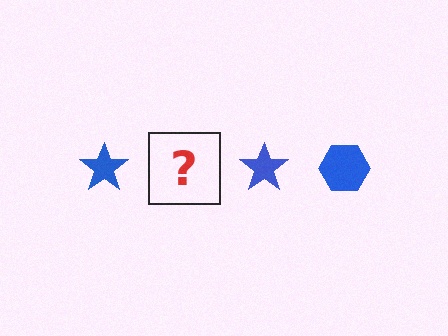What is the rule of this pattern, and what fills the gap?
The rule is that the pattern cycles through star, hexagon shapes in blue. The gap should be filled with a blue hexagon.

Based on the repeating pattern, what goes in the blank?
The blank should be a blue hexagon.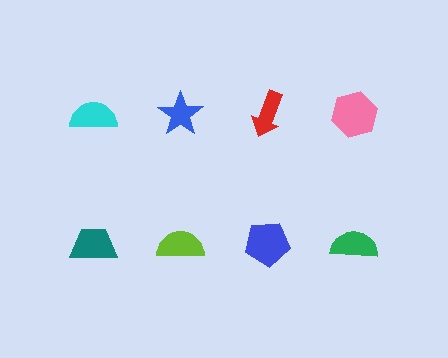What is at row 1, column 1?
A cyan semicircle.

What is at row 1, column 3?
A red arrow.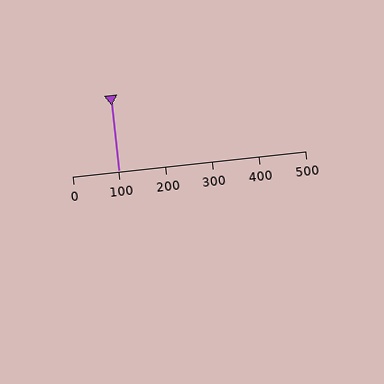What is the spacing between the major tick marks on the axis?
The major ticks are spaced 100 apart.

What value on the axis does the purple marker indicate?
The marker indicates approximately 100.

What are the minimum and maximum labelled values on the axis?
The axis runs from 0 to 500.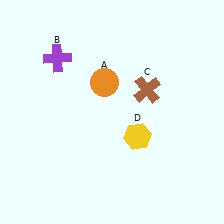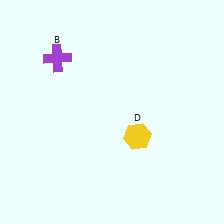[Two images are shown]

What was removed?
The orange circle (A), the brown cross (C) were removed in Image 2.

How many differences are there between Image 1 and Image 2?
There are 2 differences between the two images.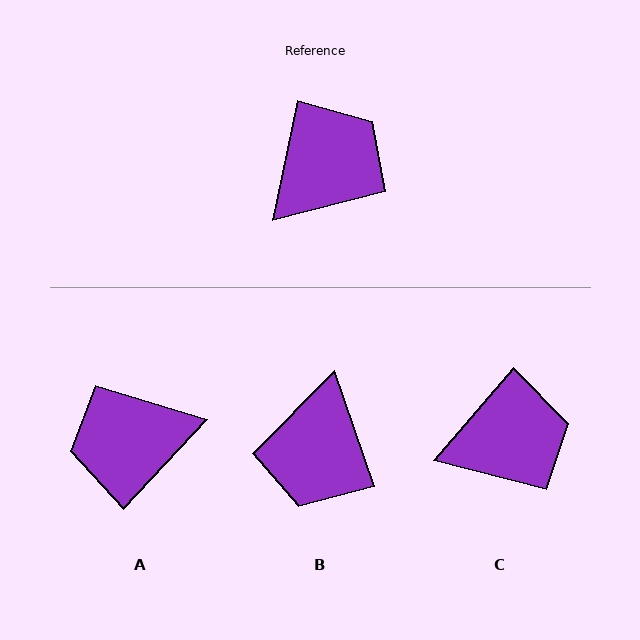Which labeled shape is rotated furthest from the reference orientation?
B, about 149 degrees away.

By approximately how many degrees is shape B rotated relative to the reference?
Approximately 149 degrees clockwise.